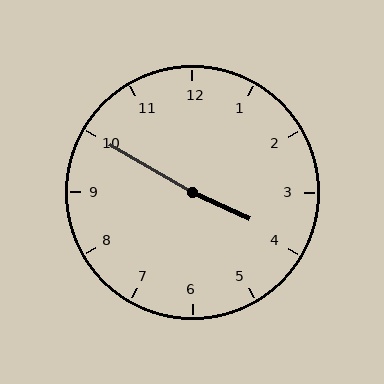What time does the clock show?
3:50.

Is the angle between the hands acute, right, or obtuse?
It is obtuse.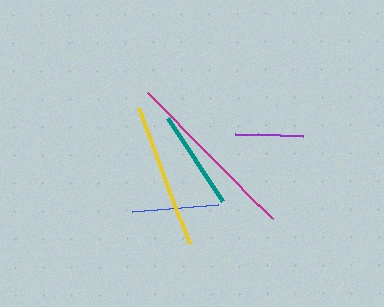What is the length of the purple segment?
The purple segment is approximately 68 pixels long.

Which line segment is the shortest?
The purple line is the shortest at approximately 68 pixels.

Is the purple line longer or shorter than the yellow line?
The yellow line is longer than the purple line.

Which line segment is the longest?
The magenta line is the longest at approximately 178 pixels.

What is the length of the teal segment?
The teal segment is approximately 99 pixels long.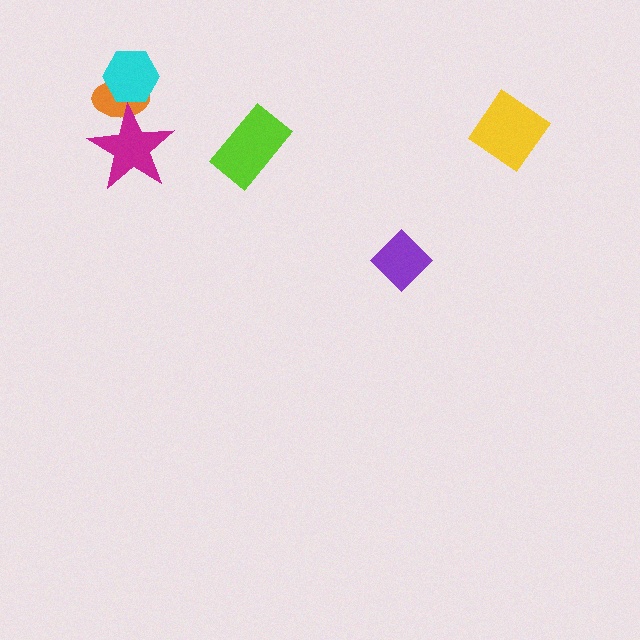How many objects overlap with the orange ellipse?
2 objects overlap with the orange ellipse.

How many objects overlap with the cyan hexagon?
1 object overlaps with the cyan hexagon.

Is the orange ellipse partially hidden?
Yes, it is partially covered by another shape.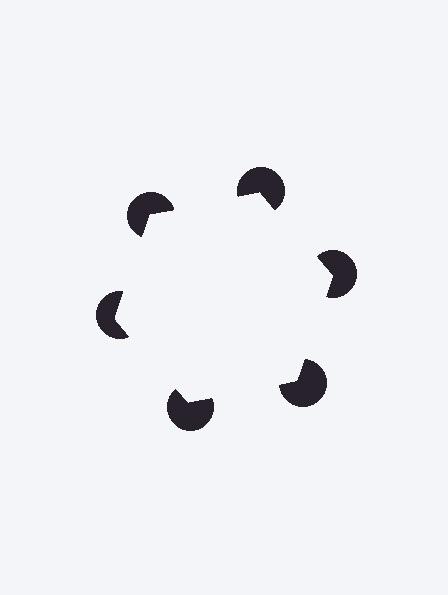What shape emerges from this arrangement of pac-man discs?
An illusory hexagon — its edges are inferred from the aligned wedge cuts in the pac-man discs, not physically drawn.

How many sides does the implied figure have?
6 sides.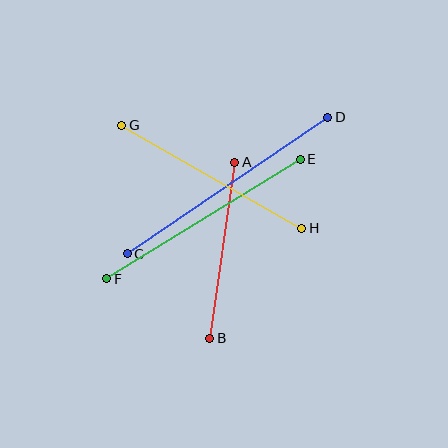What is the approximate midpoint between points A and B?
The midpoint is at approximately (222, 250) pixels.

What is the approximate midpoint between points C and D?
The midpoint is at approximately (227, 186) pixels.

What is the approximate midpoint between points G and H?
The midpoint is at approximately (212, 177) pixels.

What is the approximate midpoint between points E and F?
The midpoint is at approximately (204, 219) pixels.